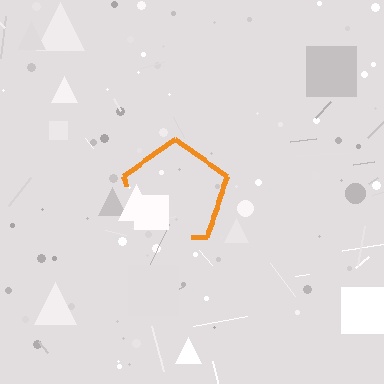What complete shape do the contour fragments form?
The contour fragments form a pentagon.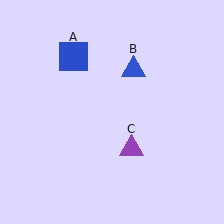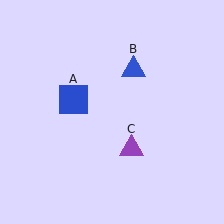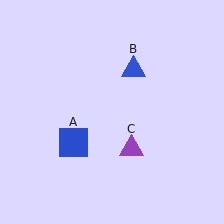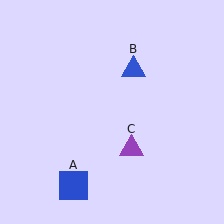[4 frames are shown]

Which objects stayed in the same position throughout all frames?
Blue triangle (object B) and purple triangle (object C) remained stationary.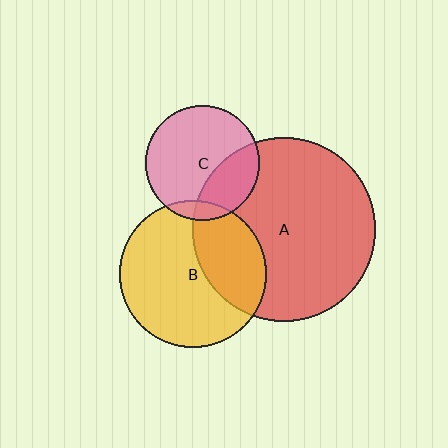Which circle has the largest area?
Circle A (red).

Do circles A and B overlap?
Yes.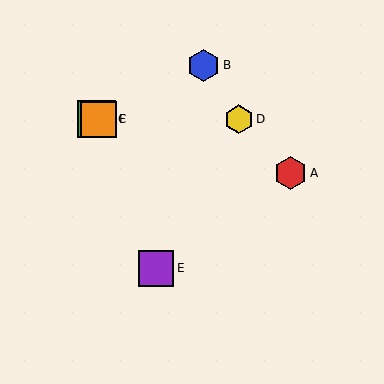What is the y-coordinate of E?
Object E is at y≈268.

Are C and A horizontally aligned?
No, C is at y≈119 and A is at y≈173.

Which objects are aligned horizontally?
Objects C, D, F are aligned horizontally.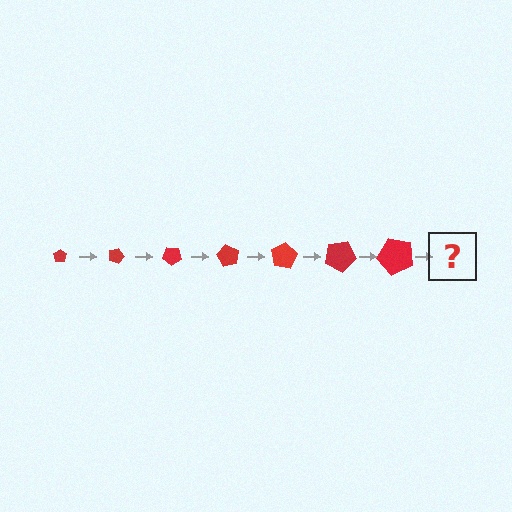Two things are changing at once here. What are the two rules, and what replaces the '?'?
The two rules are that the pentagon grows larger each step and it rotates 20 degrees each step. The '?' should be a pentagon, larger than the previous one and rotated 140 degrees from the start.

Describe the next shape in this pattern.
It should be a pentagon, larger than the previous one and rotated 140 degrees from the start.